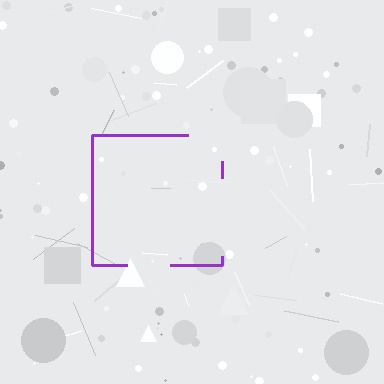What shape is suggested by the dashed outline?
The dashed outline suggests a square.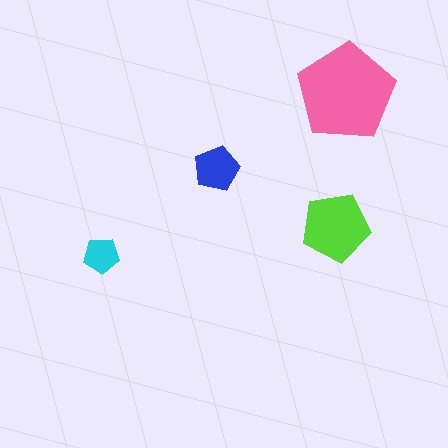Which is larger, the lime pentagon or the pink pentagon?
The pink one.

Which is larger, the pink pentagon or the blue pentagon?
The pink one.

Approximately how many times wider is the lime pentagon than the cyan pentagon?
About 2 times wider.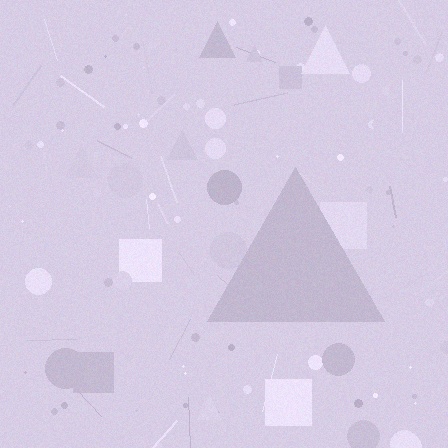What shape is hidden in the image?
A triangle is hidden in the image.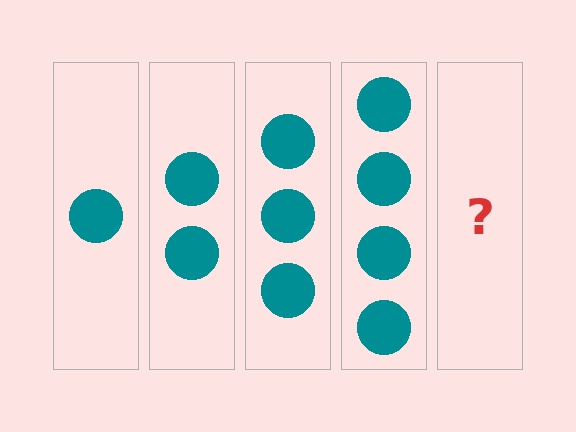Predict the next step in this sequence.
The next step is 5 circles.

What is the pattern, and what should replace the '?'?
The pattern is that each step adds one more circle. The '?' should be 5 circles.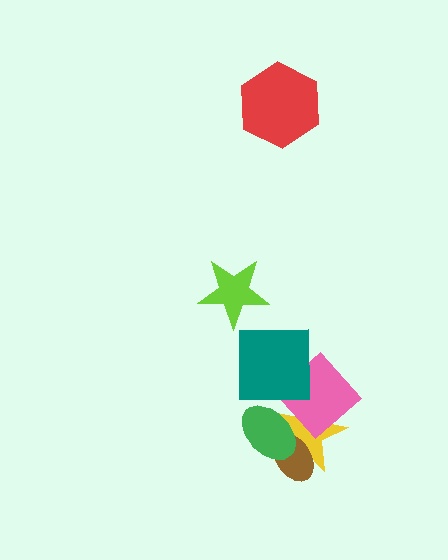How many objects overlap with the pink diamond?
3 objects overlap with the pink diamond.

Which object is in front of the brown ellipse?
The green ellipse is in front of the brown ellipse.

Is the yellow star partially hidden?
Yes, it is partially covered by another shape.